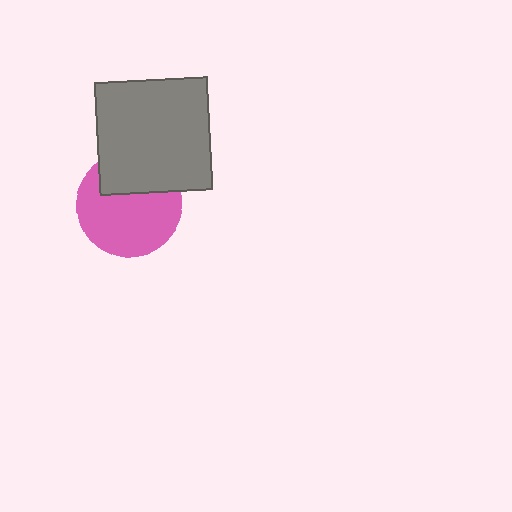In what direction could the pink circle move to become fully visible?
The pink circle could move down. That would shift it out from behind the gray square entirely.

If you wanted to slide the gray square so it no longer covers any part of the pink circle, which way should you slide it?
Slide it up — that is the most direct way to separate the two shapes.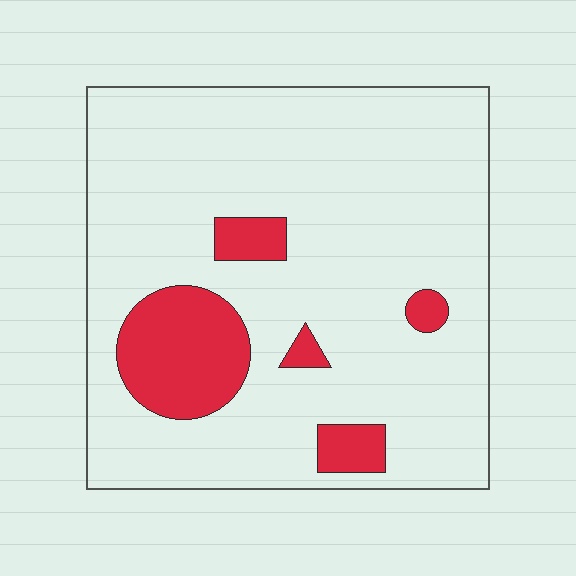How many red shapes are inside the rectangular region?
5.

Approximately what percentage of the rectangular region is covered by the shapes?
Approximately 15%.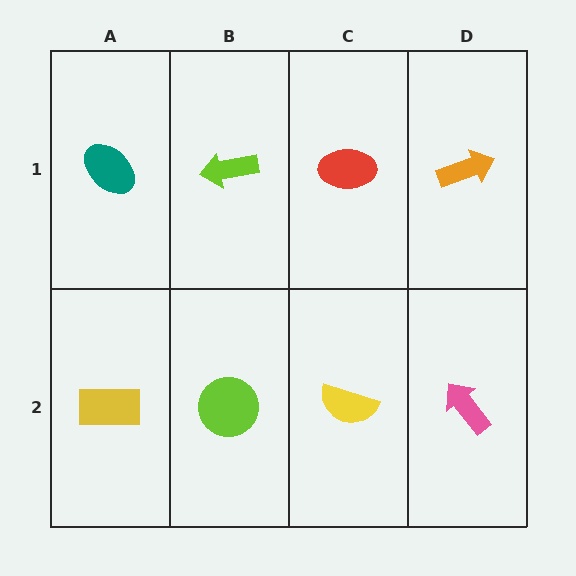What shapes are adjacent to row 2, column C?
A red ellipse (row 1, column C), a lime circle (row 2, column B), a pink arrow (row 2, column D).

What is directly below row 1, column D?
A pink arrow.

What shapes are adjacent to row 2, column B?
A lime arrow (row 1, column B), a yellow rectangle (row 2, column A), a yellow semicircle (row 2, column C).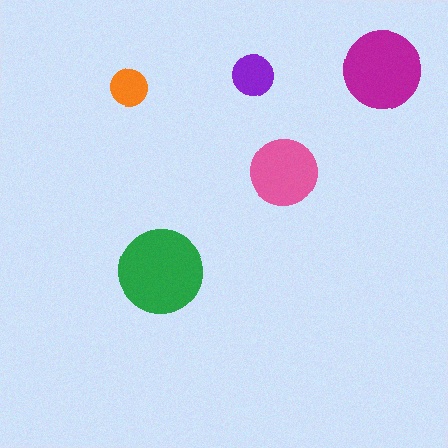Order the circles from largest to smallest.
the green one, the magenta one, the pink one, the purple one, the orange one.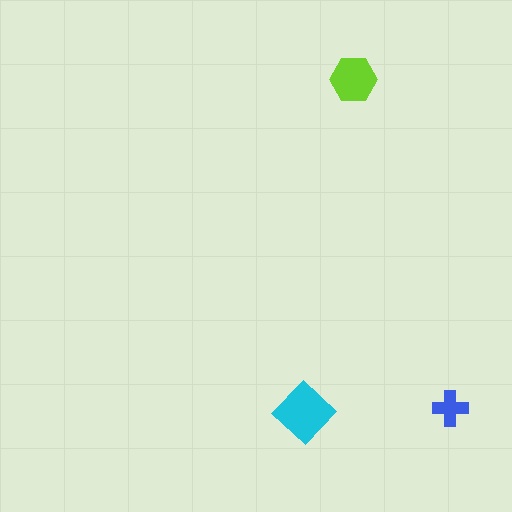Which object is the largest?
The cyan diamond.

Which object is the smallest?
The blue cross.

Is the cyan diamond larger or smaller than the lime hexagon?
Larger.